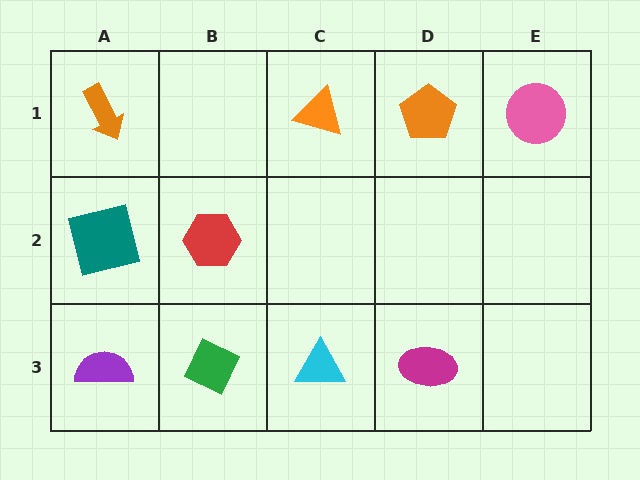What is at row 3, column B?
A green diamond.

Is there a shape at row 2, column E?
No, that cell is empty.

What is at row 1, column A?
An orange arrow.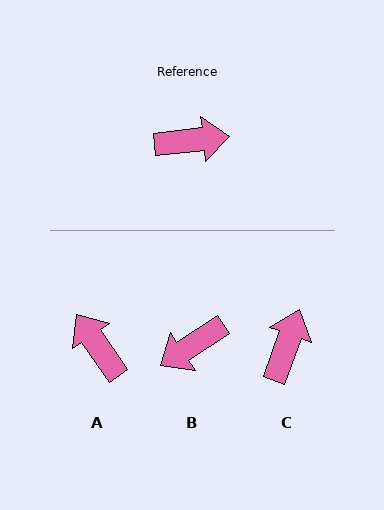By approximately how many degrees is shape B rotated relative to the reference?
Approximately 153 degrees clockwise.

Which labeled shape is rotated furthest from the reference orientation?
B, about 153 degrees away.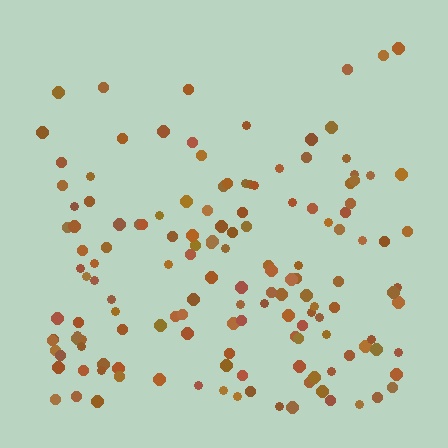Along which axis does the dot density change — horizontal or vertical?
Vertical.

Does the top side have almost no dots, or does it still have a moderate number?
Still a moderate number, just noticeably fewer than the bottom.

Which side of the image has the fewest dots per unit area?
The top.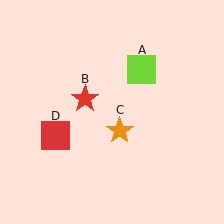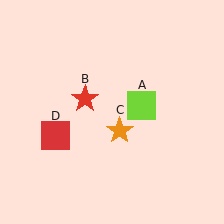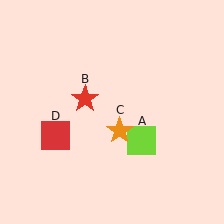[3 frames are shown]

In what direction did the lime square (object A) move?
The lime square (object A) moved down.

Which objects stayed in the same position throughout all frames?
Red star (object B) and orange star (object C) and red square (object D) remained stationary.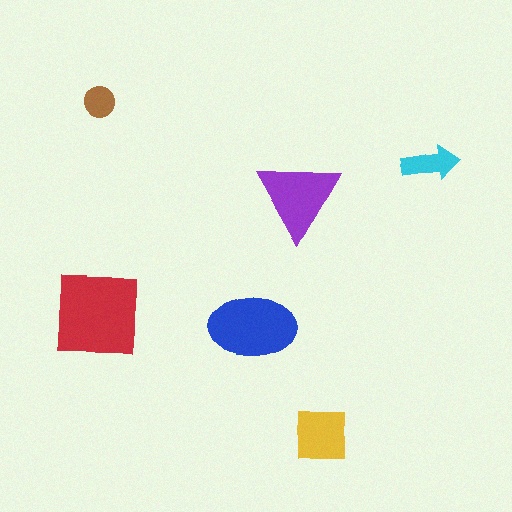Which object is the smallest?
The brown circle.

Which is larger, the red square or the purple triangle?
The red square.